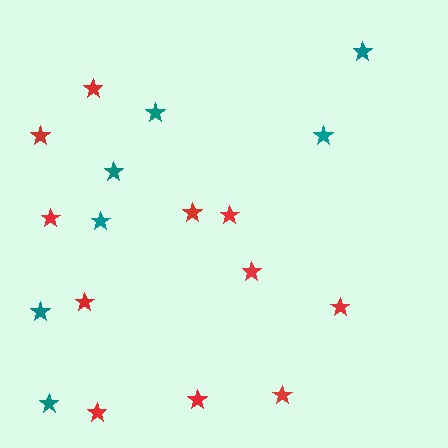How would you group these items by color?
There are 2 groups: one group of red stars (11) and one group of teal stars (7).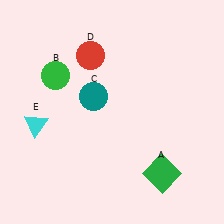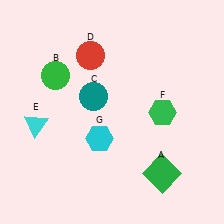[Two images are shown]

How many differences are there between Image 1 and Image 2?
There are 2 differences between the two images.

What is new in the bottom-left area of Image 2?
A cyan hexagon (G) was added in the bottom-left area of Image 2.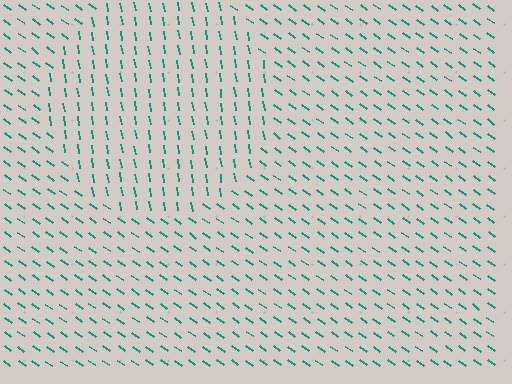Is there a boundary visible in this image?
Yes, there is a texture boundary formed by a change in line orientation.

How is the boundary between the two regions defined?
The boundary is defined purely by a change in line orientation (approximately 45 degrees difference). All lines are the same color and thickness.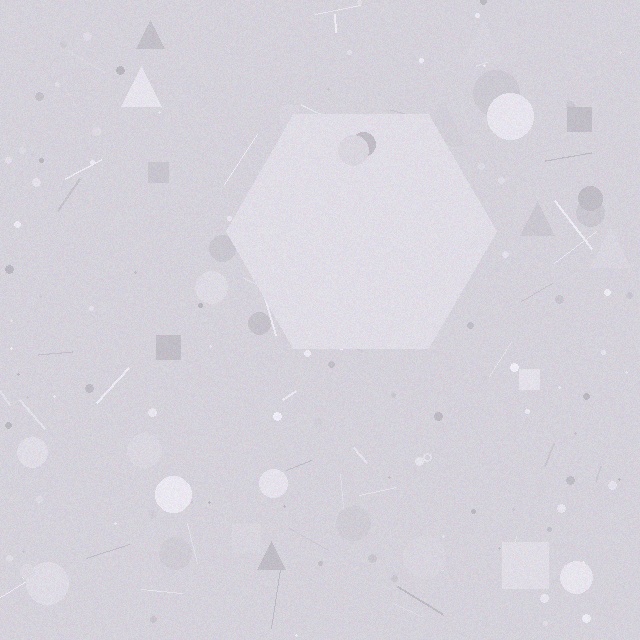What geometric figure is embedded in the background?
A hexagon is embedded in the background.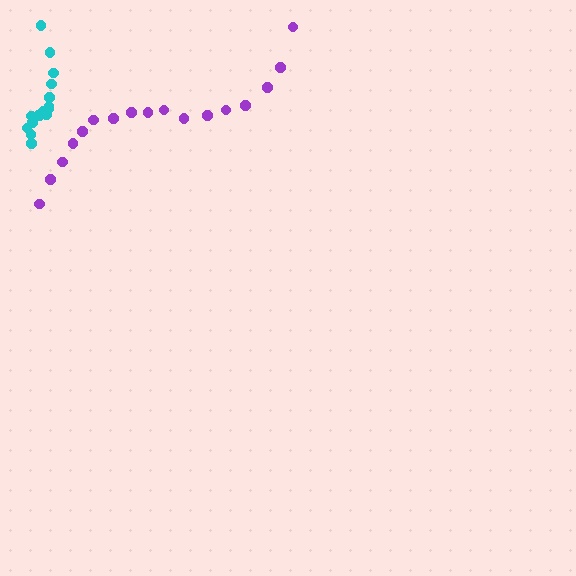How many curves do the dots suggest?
There are 2 distinct paths.